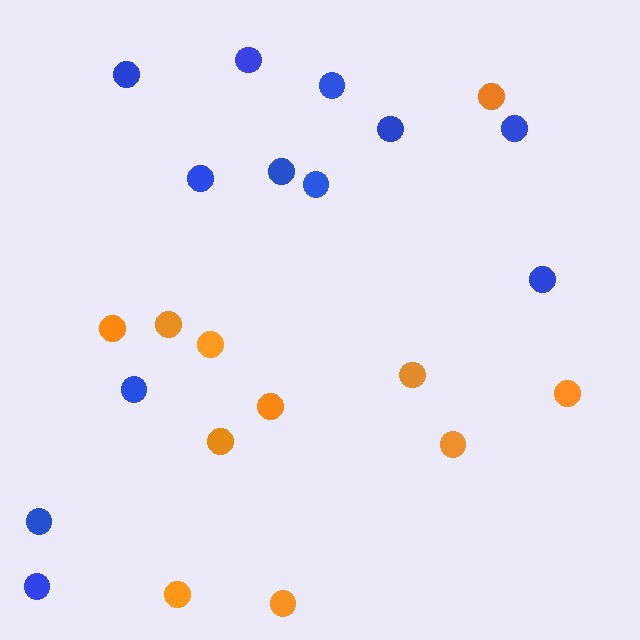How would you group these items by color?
There are 2 groups: one group of blue circles (12) and one group of orange circles (11).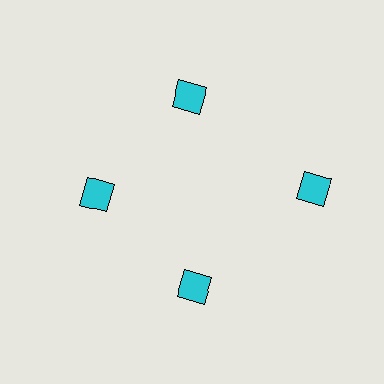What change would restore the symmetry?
The symmetry would be restored by moving it inward, back onto the ring so that all 4 diamonds sit at equal angles and equal distance from the center.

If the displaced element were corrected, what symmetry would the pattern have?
It would have 4-fold rotational symmetry — the pattern would map onto itself every 90 degrees.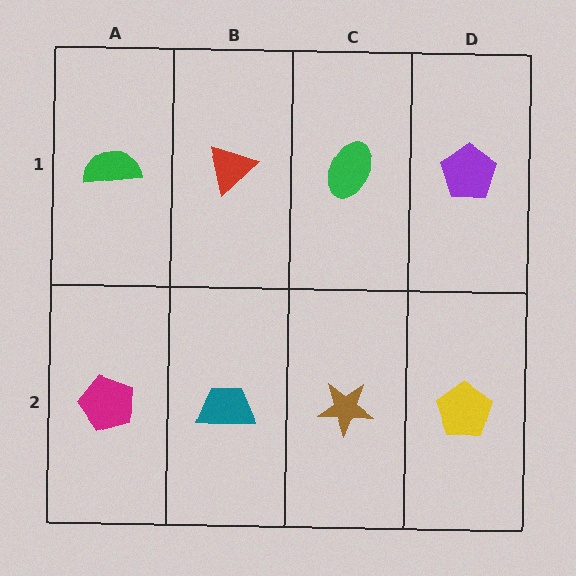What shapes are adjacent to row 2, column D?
A purple pentagon (row 1, column D), a brown star (row 2, column C).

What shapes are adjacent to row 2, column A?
A green semicircle (row 1, column A), a teal trapezoid (row 2, column B).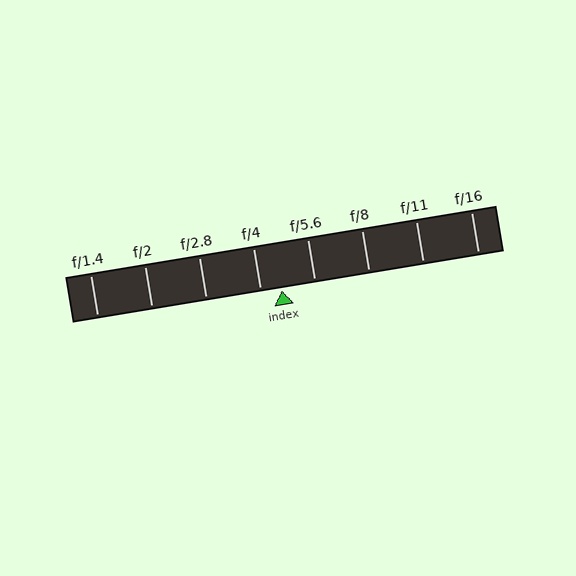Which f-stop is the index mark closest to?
The index mark is closest to f/4.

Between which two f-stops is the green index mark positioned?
The index mark is between f/4 and f/5.6.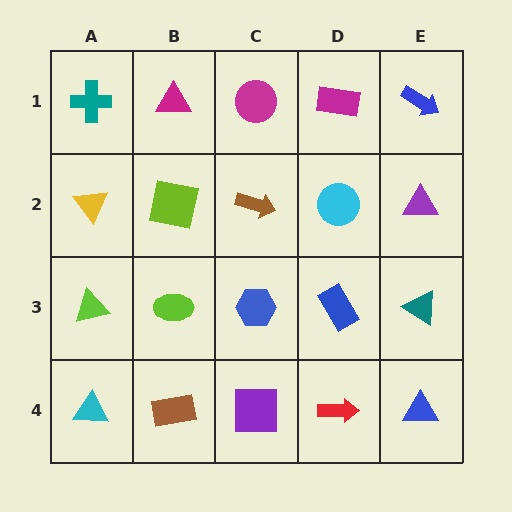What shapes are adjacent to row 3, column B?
A lime square (row 2, column B), a brown rectangle (row 4, column B), a lime triangle (row 3, column A), a blue hexagon (row 3, column C).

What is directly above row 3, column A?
A yellow triangle.